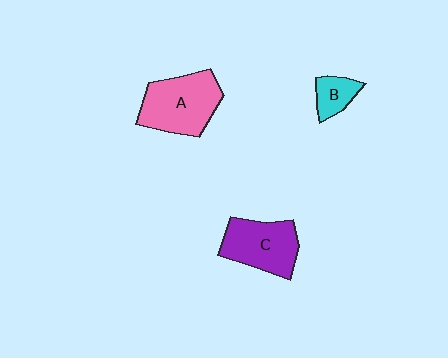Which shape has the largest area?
Shape A (pink).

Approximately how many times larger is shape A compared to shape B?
Approximately 2.7 times.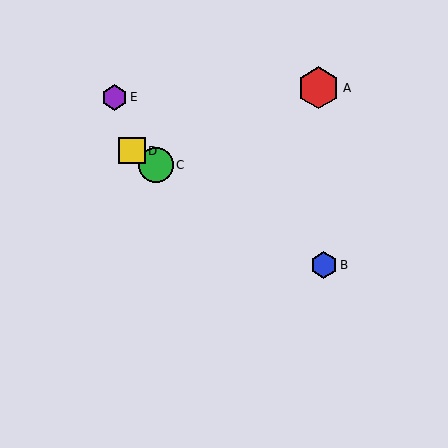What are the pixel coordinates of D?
Object D is at (132, 151).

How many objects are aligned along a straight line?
3 objects (B, C, D) are aligned along a straight line.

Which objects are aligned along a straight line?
Objects B, C, D are aligned along a straight line.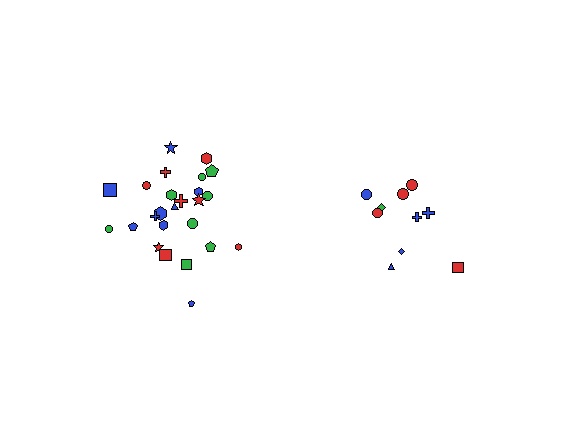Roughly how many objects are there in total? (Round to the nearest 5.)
Roughly 35 objects in total.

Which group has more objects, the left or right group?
The left group.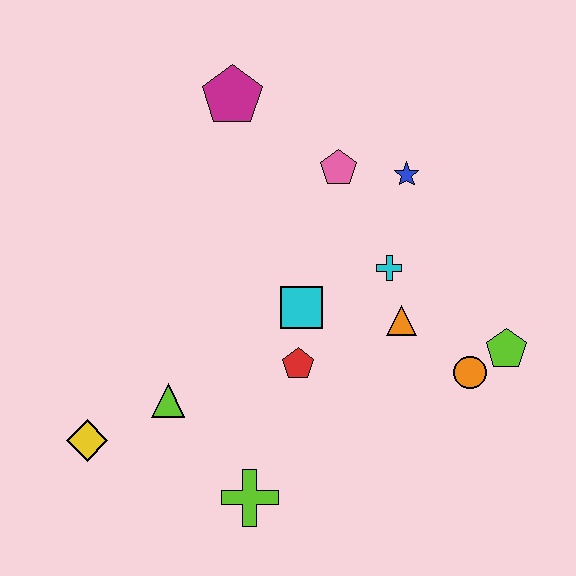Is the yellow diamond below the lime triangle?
Yes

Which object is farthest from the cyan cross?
The yellow diamond is farthest from the cyan cross.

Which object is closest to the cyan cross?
The orange triangle is closest to the cyan cross.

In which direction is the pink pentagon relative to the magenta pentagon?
The pink pentagon is to the right of the magenta pentagon.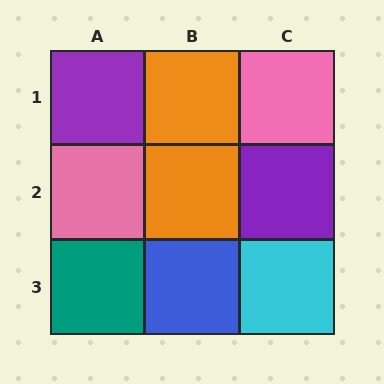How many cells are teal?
1 cell is teal.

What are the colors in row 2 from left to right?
Pink, orange, purple.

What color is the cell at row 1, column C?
Pink.